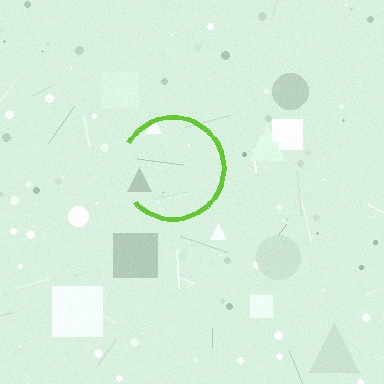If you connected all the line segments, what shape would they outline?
They would outline a circle.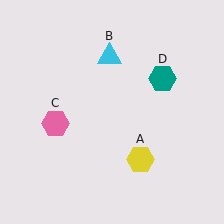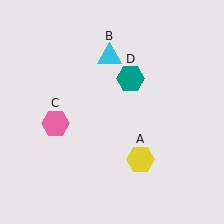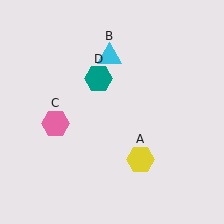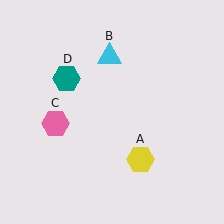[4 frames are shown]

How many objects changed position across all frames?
1 object changed position: teal hexagon (object D).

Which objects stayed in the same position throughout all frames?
Yellow hexagon (object A) and cyan triangle (object B) and pink hexagon (object C) remained stationary.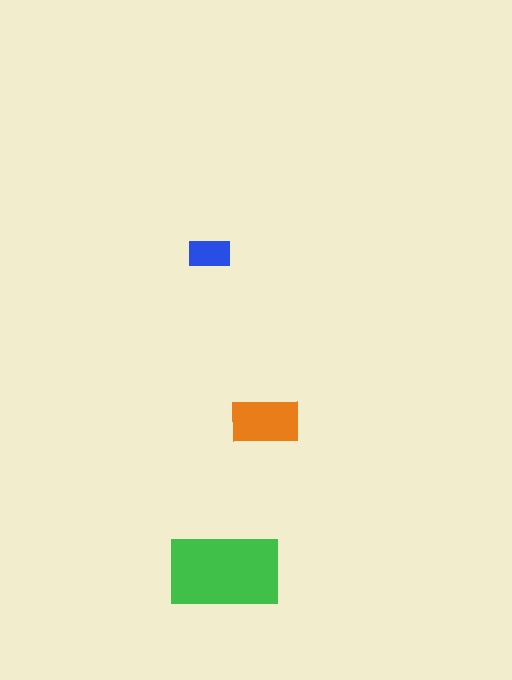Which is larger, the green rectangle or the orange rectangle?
The green one.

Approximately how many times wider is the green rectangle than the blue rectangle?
About 2.5 times wider.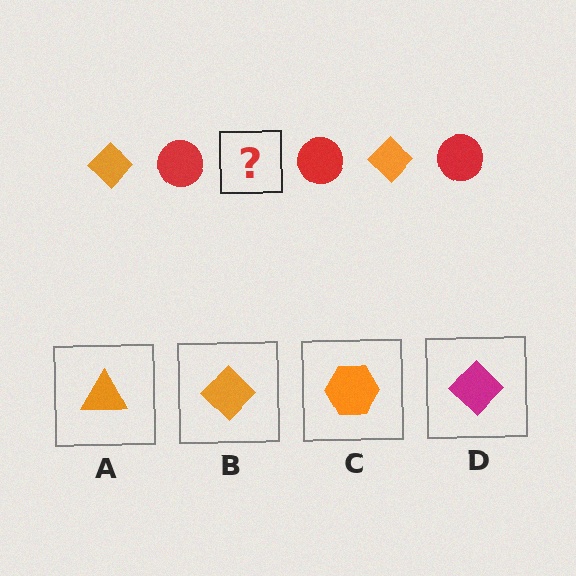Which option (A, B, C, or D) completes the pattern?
B.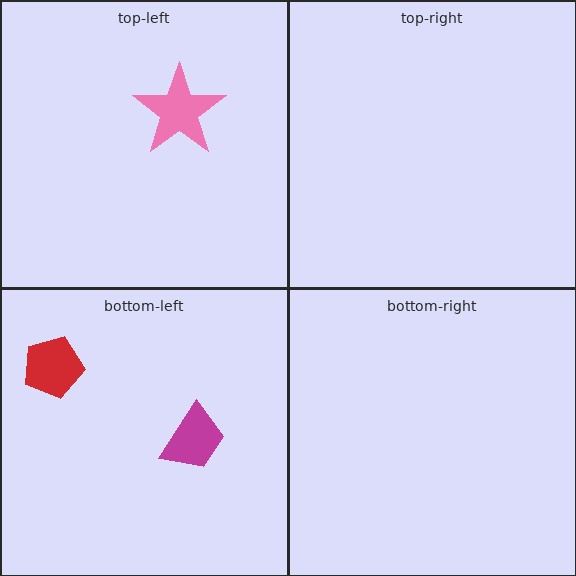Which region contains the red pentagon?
The bottom-left region.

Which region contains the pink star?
The top-left region.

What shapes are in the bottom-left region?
The red pentagon, the magenta trapezoid.